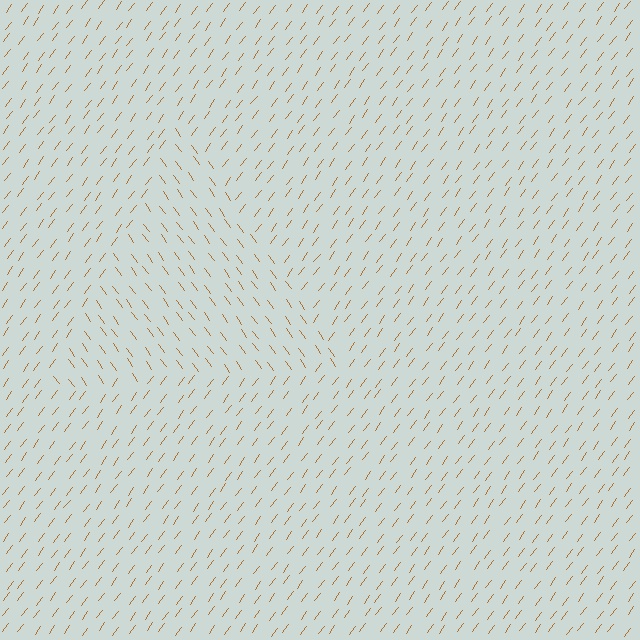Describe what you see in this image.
The image is filled with small brown line segments. A triangle region in the image has lines oriented differently from the surrounding lines, creating a visible texture boundary.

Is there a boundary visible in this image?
Yes, there is a texture boundary formed by a change in line orientation.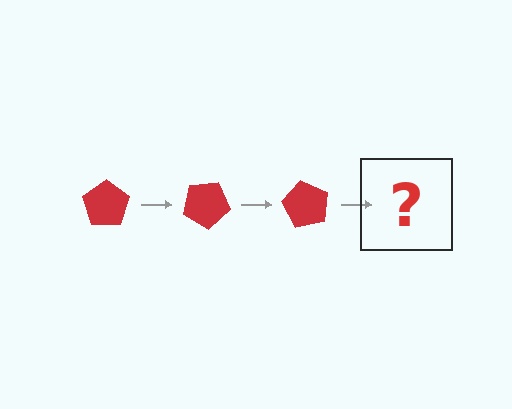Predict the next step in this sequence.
The next step is a red pentagon rotated 90 degrees.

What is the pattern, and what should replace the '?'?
The pattern is that the pentagon rotates 30 degrees each step. The '?' should be a red pentagon rotated 90 degrees.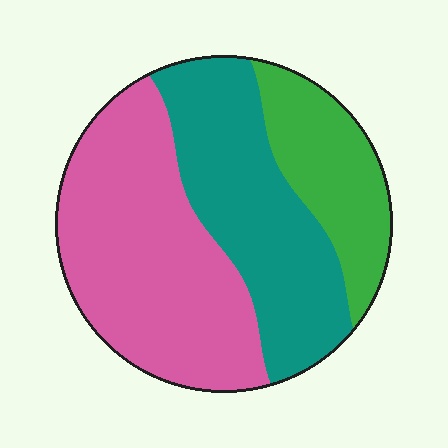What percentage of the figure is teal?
Teal covers 35% of the figure.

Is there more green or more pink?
Pink.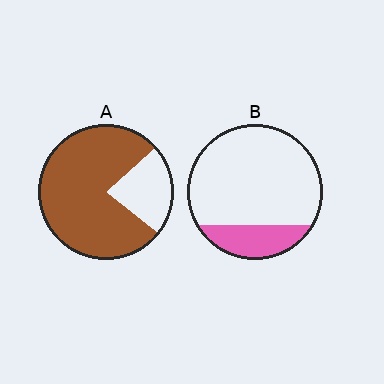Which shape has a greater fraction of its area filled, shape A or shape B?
Shape A.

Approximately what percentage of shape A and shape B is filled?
A is approximately 80% and B is approximately 20%.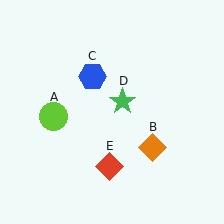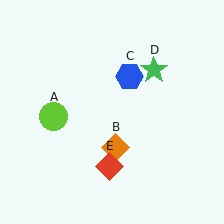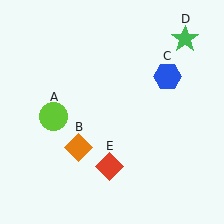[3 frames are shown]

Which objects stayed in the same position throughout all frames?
Lime circle (object A) and red diamond (object E) remained stationary.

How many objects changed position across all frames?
3 objects changed position: orange diamond (object B), blue hexagon (object C), green star (object D).